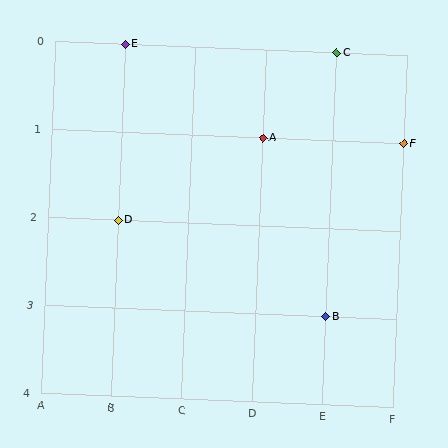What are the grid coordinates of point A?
Point A is at grid coordinates (D, 1).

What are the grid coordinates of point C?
Point C is at grid coordinates (E, 0).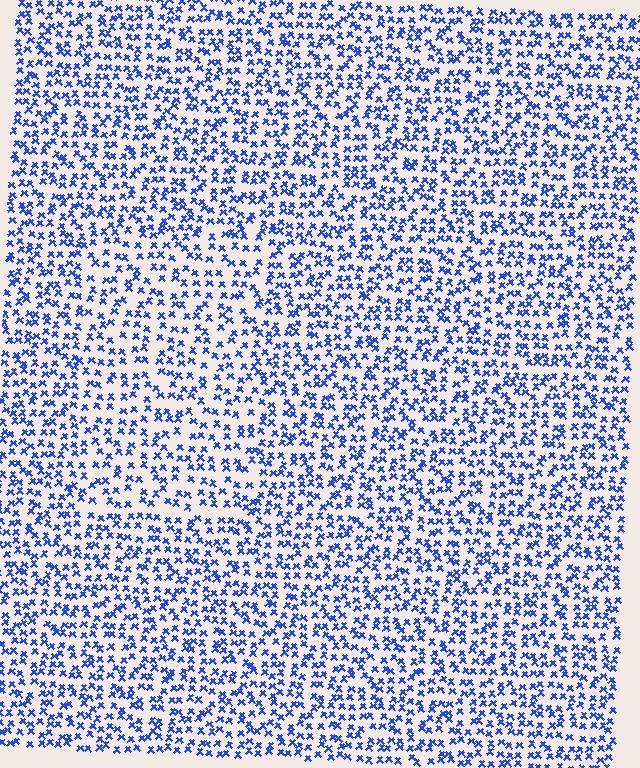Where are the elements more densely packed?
The elements are more densely packed outside the rectangle boundary.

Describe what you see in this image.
The image contains small blue elements arranged at two different densities. A rectangle-shaped region is visible where the elements are less densely packed than the surrounding area.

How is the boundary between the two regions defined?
The boundary is defined by a change in element density (approximately 1.4x ratio). All elements are the same color, size, and shape.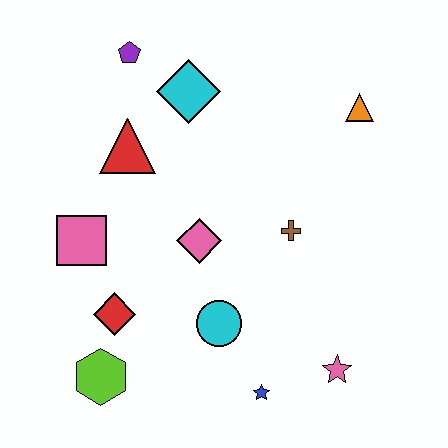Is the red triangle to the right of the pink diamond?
No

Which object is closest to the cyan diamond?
The purple pentagon is closest to the cyan diamond.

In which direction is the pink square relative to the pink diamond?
The pink square is to the left of the pink diamond.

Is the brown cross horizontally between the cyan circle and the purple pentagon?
No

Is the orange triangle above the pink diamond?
Yes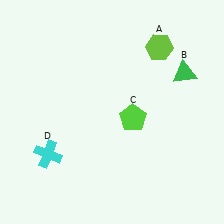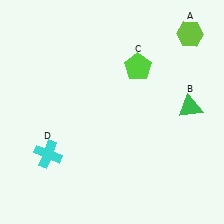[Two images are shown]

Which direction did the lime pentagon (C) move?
The lime pentagon (C) moved up.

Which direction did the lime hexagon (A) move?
The lime hexagon (A) moved right.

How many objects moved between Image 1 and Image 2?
3 objects moved between the two images.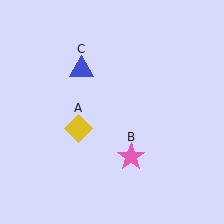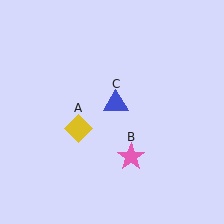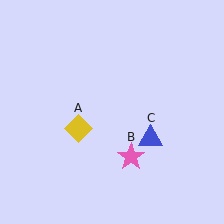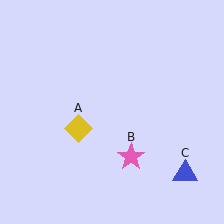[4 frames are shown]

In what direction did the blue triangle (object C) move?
The blue triangle (object C) moved down and to the right.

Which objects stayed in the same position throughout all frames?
Yellow diamond (object A) and pink star (object B) remained stationary.